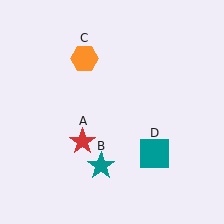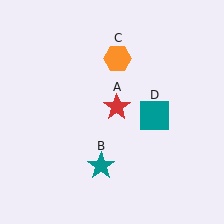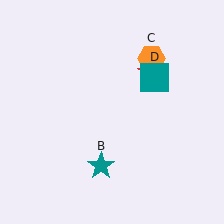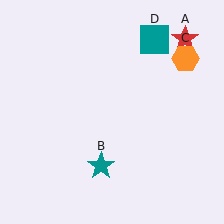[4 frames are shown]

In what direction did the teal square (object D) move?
The teal square (object D) moved up.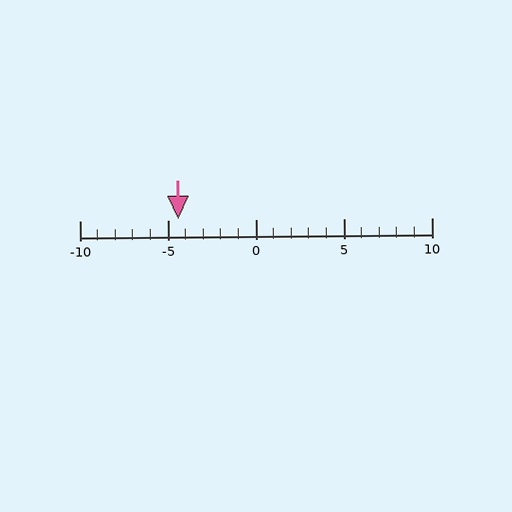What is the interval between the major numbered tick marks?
The major tick marks are spaced 5 units apart.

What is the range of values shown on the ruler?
The ruler shows values from -10 to 10.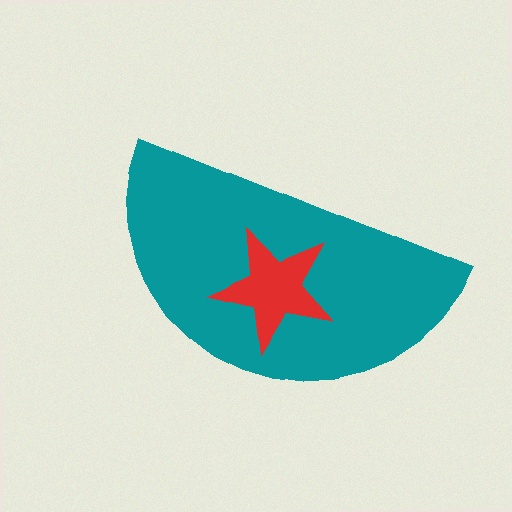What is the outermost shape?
The teal semicircle.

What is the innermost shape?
The red star.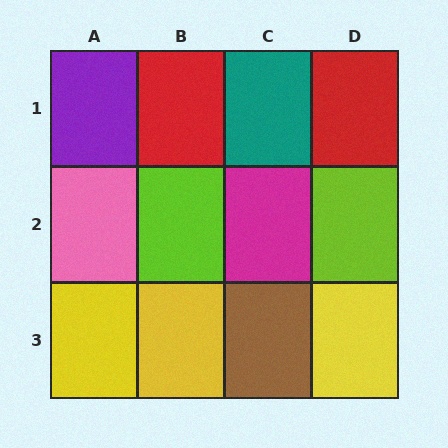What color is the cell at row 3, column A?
Yellow.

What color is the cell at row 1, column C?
Teal.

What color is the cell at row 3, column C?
Brown.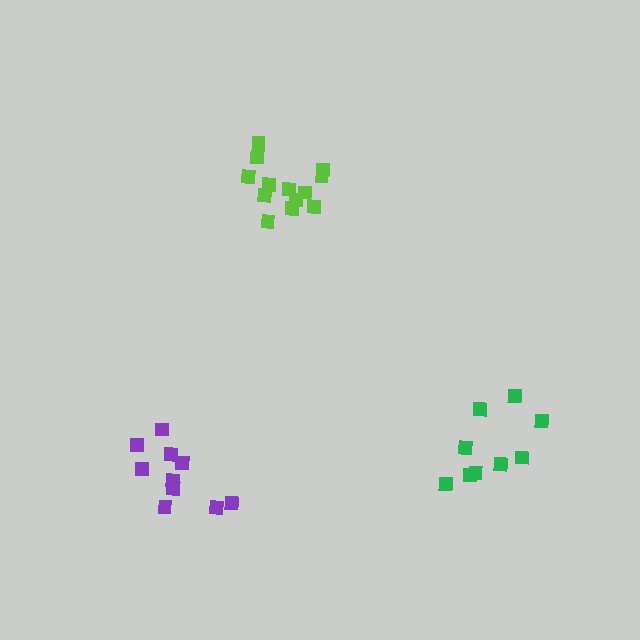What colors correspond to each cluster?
The clusters are colored: lime, green, purple.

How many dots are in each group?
Group 1: 13 dots, Group 2: 9 dots, Group 3: 10 dots (32 total).